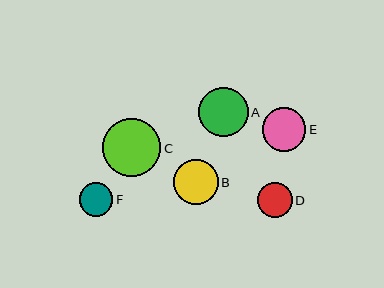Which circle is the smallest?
Circle F is the smallest with a size of approximately 34 pixels.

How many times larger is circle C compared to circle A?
Circle C is approximately 1.2 times the size of circle A.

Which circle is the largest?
Circle C is the largest with a size of approximately 59 pixels.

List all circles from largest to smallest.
From largest to smallest: C, A, B, E, D, F.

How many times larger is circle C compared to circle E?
Circle C is approximately 1.3 times the size of circle E.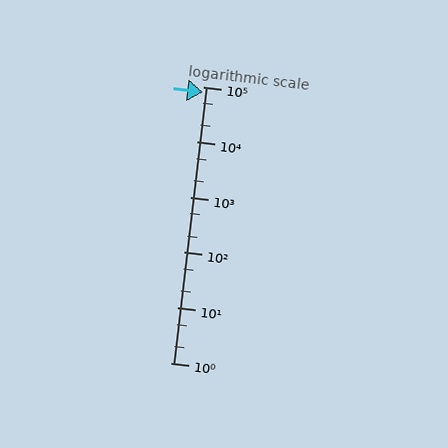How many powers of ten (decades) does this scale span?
The scale spans 5 decades, from 1 to 100000.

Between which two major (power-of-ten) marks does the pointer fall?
The pointer is between 10000 and 100000.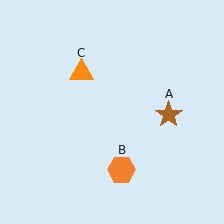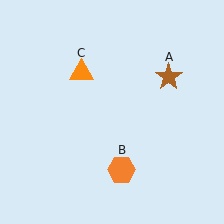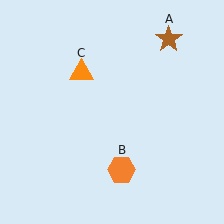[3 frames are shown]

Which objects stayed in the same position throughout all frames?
Orange hexagon (object B) and orange triangle (object C) remained stationary.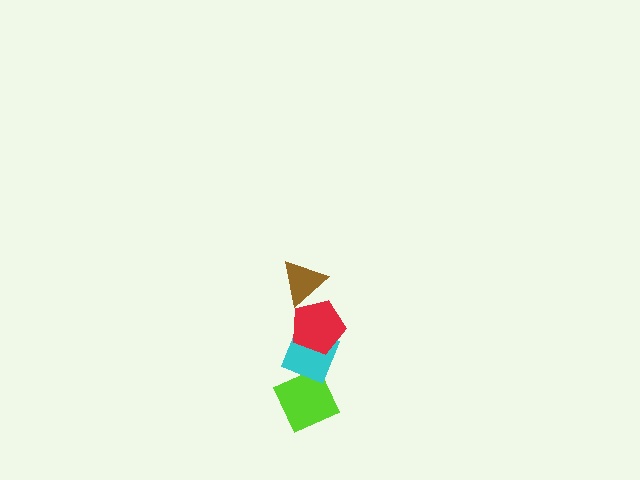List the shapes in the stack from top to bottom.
From top to bottom: the brown triangle, the red pentagon, the cyan diamond, the lime diamond.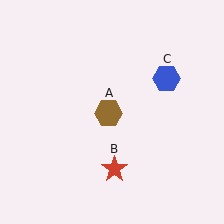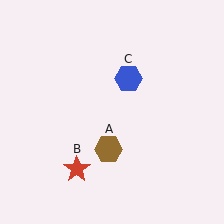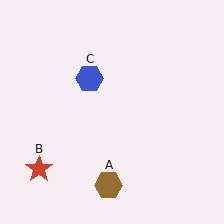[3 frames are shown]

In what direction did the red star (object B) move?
The red star (object B) moved left.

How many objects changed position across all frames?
3 objects changed position: brown hexagon (object A), red star (object B), blue hexagon (object C).